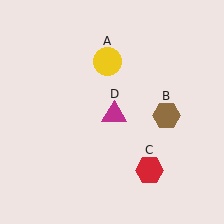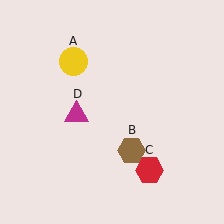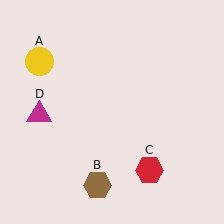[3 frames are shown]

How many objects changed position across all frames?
3 objects changed position: yellow circle (object A), brown hexagon (object B), magenta triangle (object D).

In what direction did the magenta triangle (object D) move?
The magenta triangle (object D) moved left.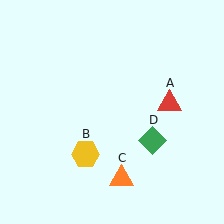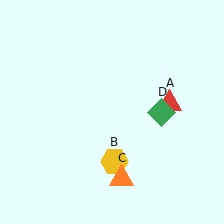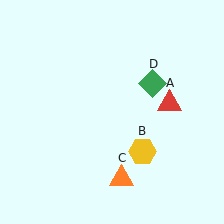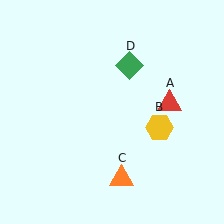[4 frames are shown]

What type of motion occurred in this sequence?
The yellow hexagon (object B), green diamond (object D) rotated counterclockwise around the center of the scene.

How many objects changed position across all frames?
2 objects changed position: yellow hexagon (object B), green diamond (object D).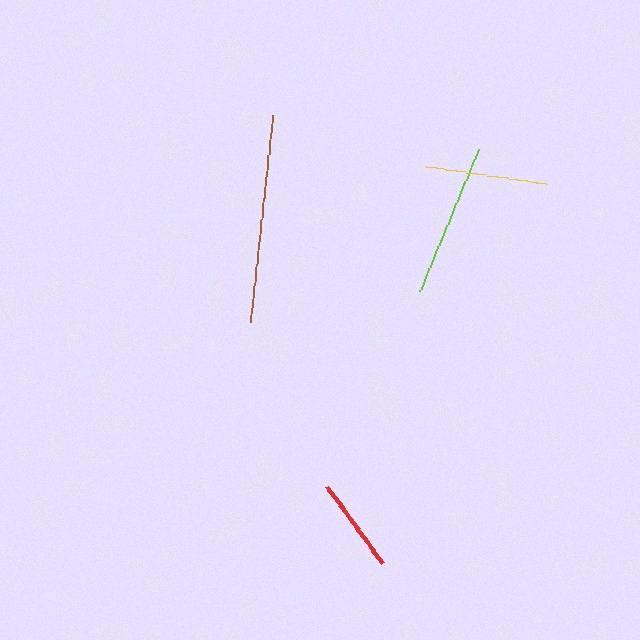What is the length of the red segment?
The red segment is approximately 94 pixels long.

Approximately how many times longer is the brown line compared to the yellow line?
The brown line is approximately 1.7 times the length of the yellow line.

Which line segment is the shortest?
The red line is the shortest at approximately 94 pixels.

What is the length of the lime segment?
The lime segment is approximately 153 pixels long.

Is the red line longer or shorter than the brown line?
The brown line is longer than the red line.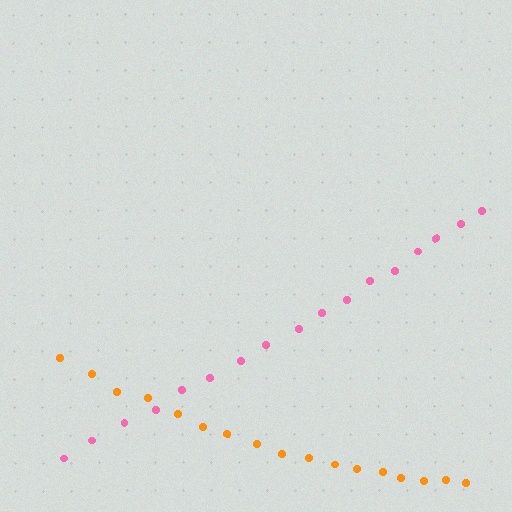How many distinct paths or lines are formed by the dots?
There are 2 distinct paths.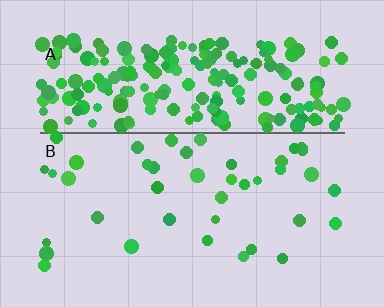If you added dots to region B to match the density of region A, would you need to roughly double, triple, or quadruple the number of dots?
Approximately quadruple.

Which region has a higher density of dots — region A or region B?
A (the top).